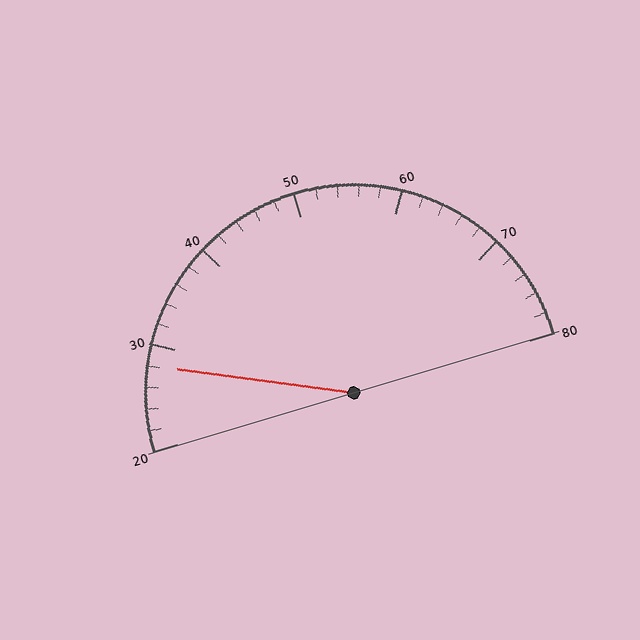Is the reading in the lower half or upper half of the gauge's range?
The reading is in the lower half of the range (20 to 80).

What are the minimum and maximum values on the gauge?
The gauge ranges from 20 to 80.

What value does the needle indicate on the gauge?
The needle indicates approximately 28.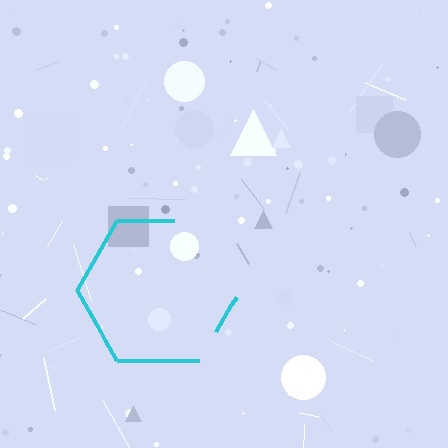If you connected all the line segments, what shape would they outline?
They would outline a hexagon.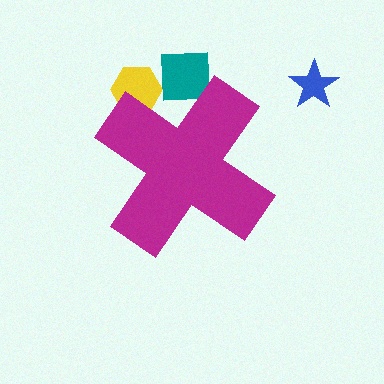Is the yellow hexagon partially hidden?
Yes, the yellow hexagon is partially hidden behind the magenta cross.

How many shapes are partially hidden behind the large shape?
2 shapes are partially hidden.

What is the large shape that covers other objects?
A magenta cross.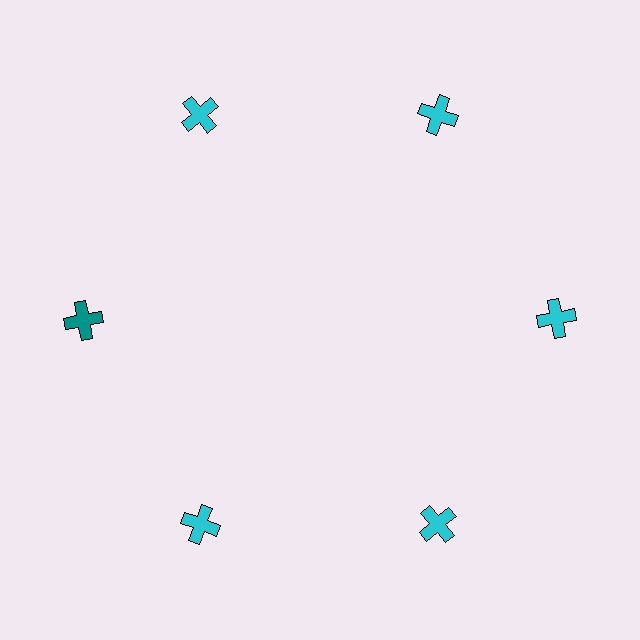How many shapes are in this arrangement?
There are 6 shapes arranged in a ring pattern.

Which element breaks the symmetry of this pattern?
The teal cross at roughly the 9 o'clock position breaks the symmetry. All other shapes are cyan crosses.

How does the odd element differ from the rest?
It has a different color: teal instead of cyan.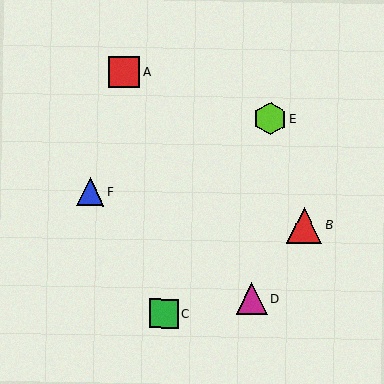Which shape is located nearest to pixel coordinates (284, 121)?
The lime hexagon (labeled E) at (270, 119) is nearest to that location.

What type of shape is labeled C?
Shape C is a green square.